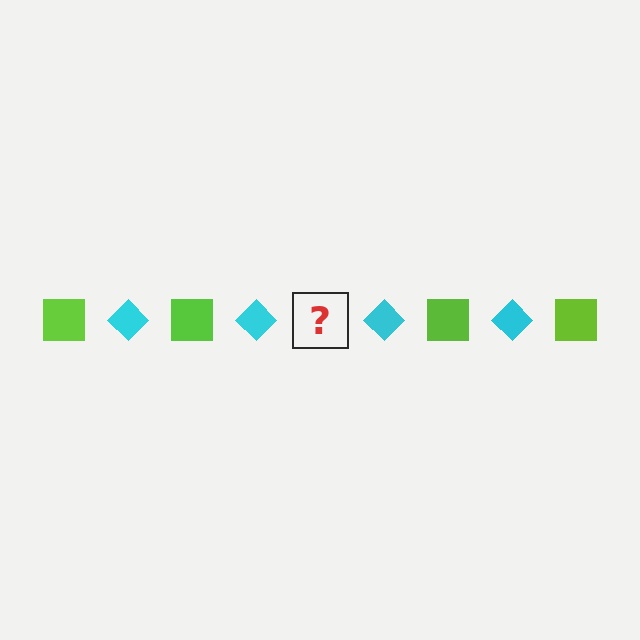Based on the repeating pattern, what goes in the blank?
The blank should be a lime square.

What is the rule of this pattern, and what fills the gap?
The rule is that the pattern alternates between lime square and cyan diamond. The gap should be filled with a lime square.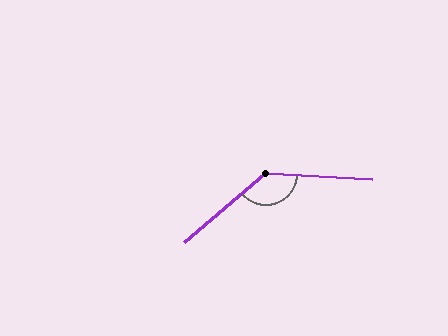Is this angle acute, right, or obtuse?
It is obtuse.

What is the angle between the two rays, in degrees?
Approximately 137 degrees.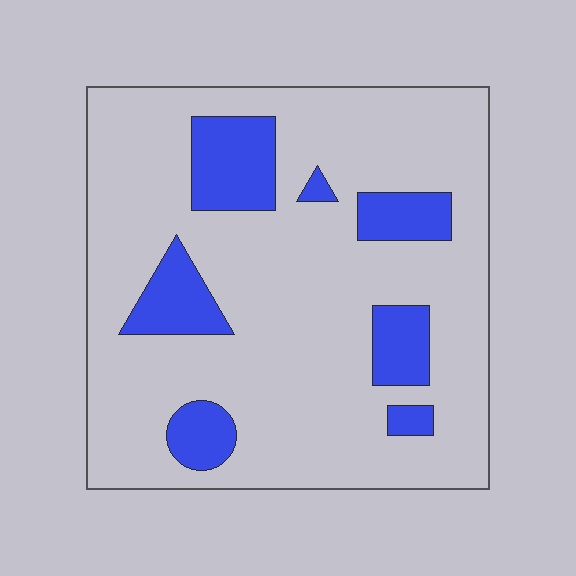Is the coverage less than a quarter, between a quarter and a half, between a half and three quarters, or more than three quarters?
Less than a quarter.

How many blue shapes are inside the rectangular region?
7.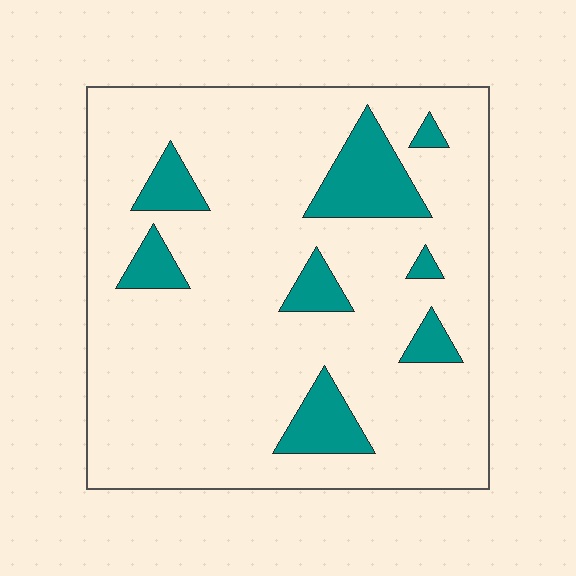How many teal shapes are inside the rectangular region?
8.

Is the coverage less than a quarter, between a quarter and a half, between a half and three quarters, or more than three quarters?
Less than a quarter.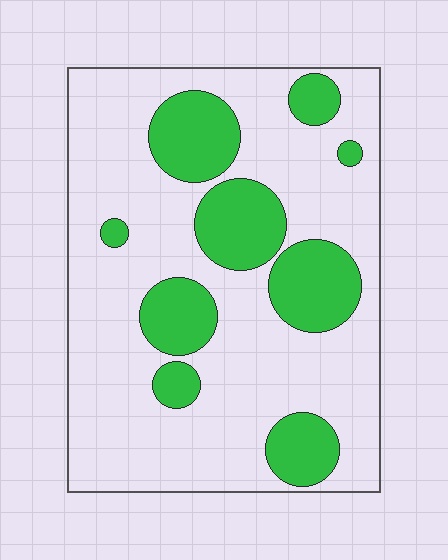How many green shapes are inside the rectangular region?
9.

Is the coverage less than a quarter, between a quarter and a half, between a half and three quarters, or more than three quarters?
Between a quarter and a half.